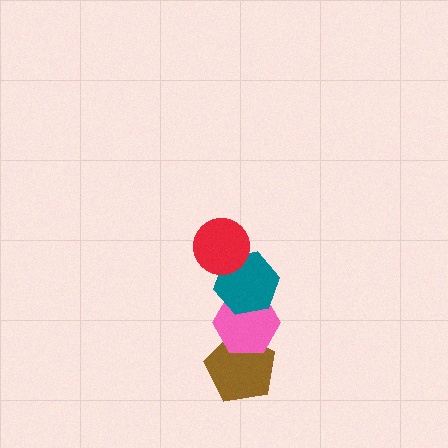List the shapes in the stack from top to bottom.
From top to bottom: the red circle, the teal hexagon, the pink hexagon, the brown pentagon.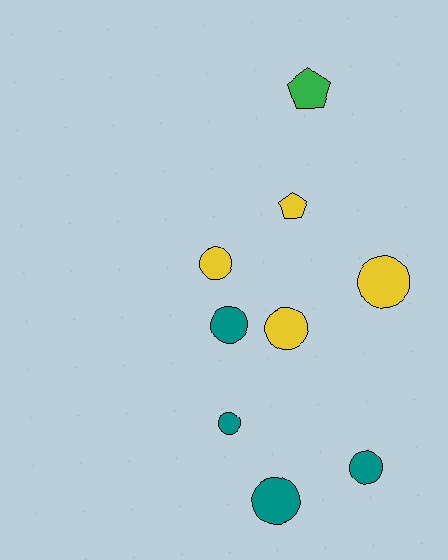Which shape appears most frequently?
Circle, with 7 objects.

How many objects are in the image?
There are 9 objects.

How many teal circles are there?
There are 4 teal circles.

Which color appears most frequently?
Yellow, with 4 objects.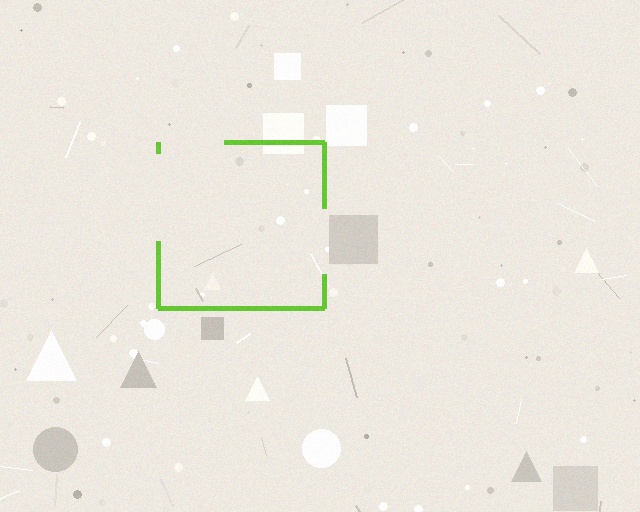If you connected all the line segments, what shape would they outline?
They would outline a square.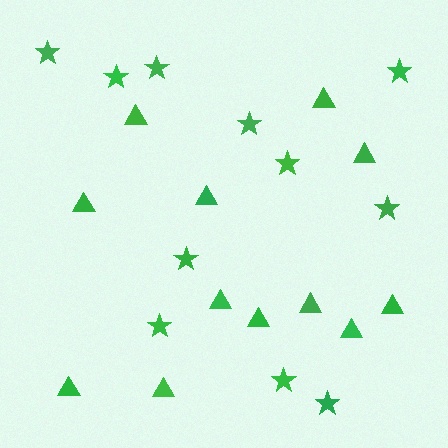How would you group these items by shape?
There are 2 groups: one group of stars (11) and one group of triangles (12).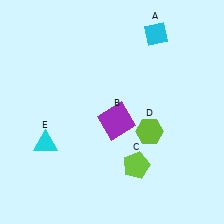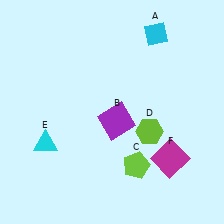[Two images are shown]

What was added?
A magenta square (F) was added in Image 2.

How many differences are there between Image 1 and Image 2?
There is 1 difference between the two images.